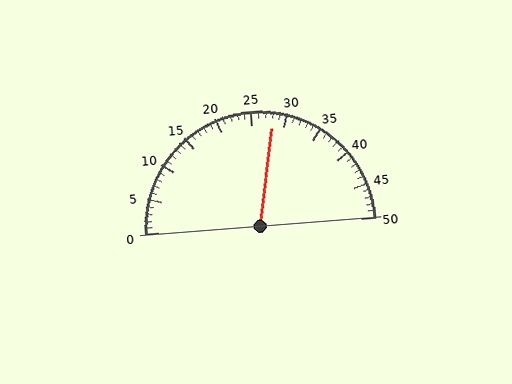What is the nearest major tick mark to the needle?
The nearest major tick mark is 30.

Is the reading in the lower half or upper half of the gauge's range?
The reading is in the upper half of the range (0 to 50).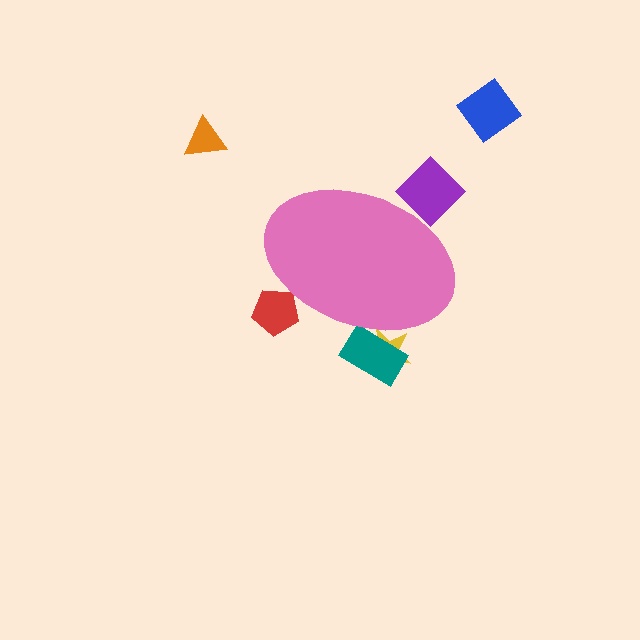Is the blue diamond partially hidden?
No, the blue diamond is fully visible.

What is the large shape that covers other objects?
A pink ellipse.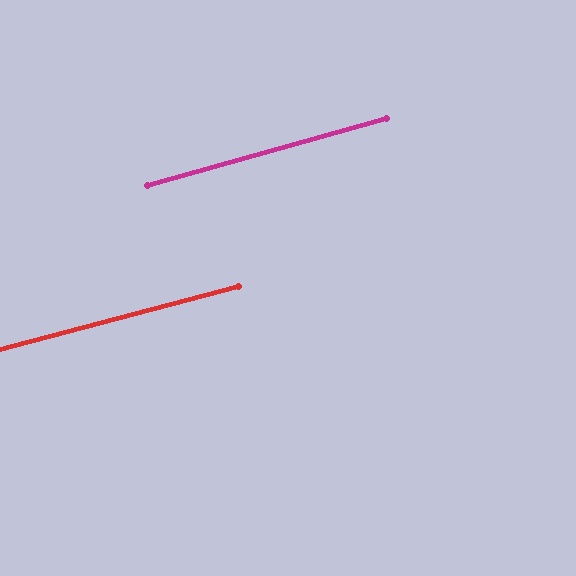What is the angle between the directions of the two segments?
Approximately 1 degree.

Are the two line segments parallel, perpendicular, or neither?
Parallel — their directions differ by only 0.8°.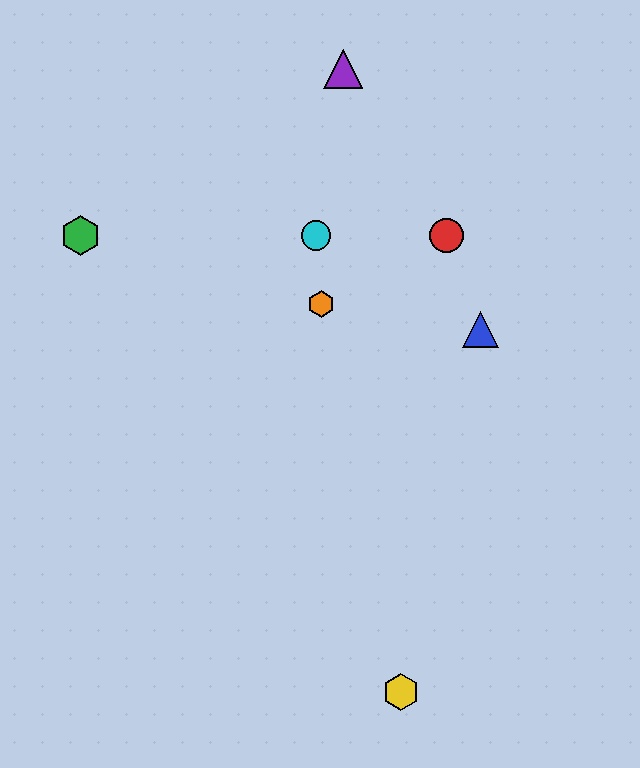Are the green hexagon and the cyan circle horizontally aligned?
Yes, both are at y≈236.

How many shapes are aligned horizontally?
3 shapes (the red circle, the green hexagon, the cyan circle) are aligned horizontally.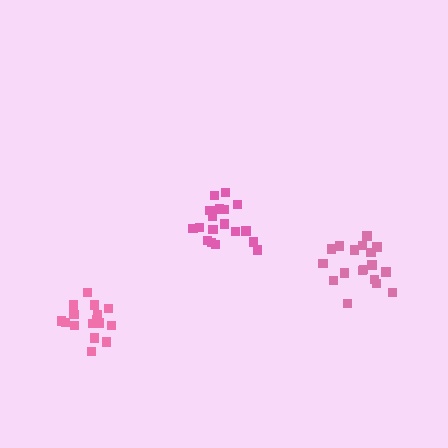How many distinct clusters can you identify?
There are 3 distinct clusters.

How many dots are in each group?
Group 1: 18 dots, Group 2: 19 dots, Group 3: 17 dots (54 total).